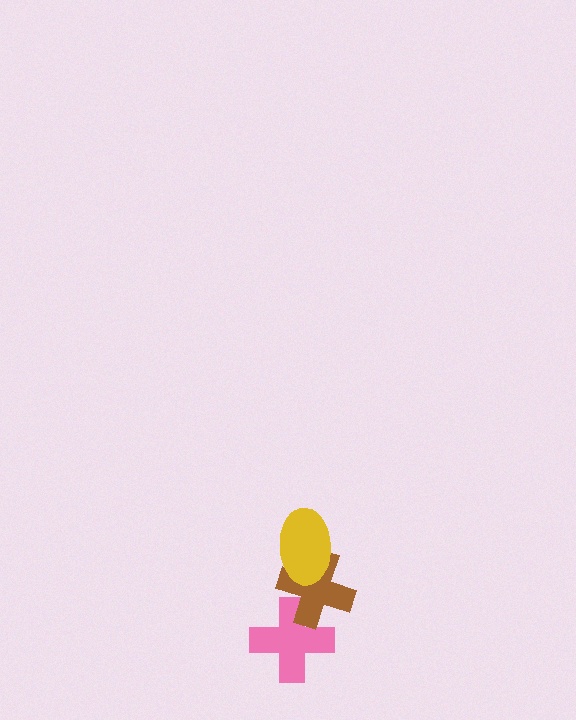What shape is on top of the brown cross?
The yellow ellipse is on top of the brown cross.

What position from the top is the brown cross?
The brown cross is 2nd from the top.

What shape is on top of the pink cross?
The brown cross is on top of the pink cross.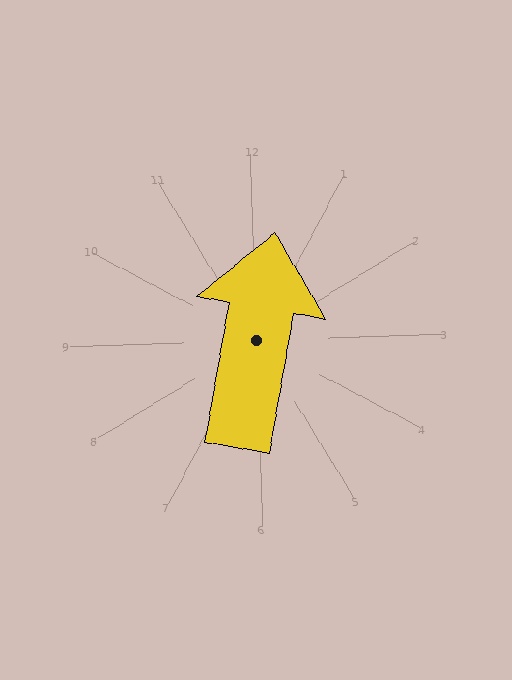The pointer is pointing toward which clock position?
Roughly 12 o'clock.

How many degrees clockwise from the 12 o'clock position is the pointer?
Approximately 12 degrees.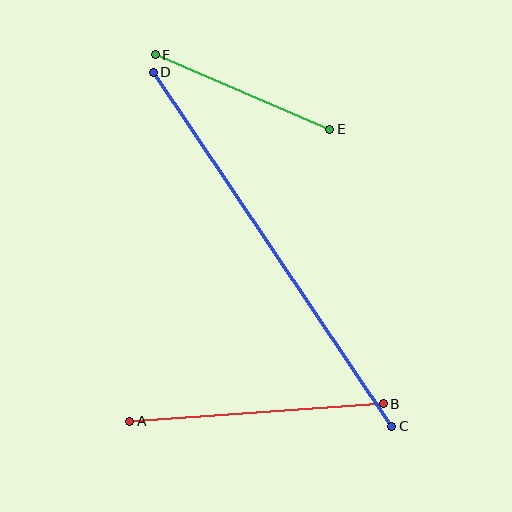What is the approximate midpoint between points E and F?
The midpoint is at approximately (242, 92) pixels.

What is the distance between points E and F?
The distance is approximately 190 pixels.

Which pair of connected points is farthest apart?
Points C and D are farthest apart.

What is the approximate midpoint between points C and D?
The midpoint is at approximately (272, 249) pixels.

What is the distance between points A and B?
The distance is approximately 254 pixels.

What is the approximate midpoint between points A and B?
The midpoint is at approximately (257, 413) pixels.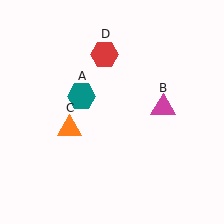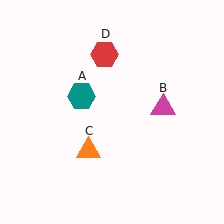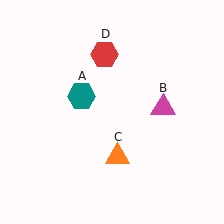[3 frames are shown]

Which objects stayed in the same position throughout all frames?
Teal hexagon (object A) and magenta triangle (object B) and red hexagon (object D) remained stationary.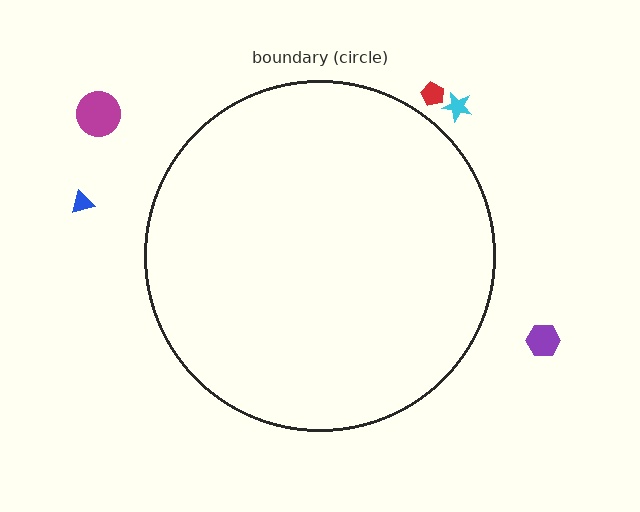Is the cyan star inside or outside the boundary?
Outside.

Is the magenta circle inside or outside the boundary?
Outside.